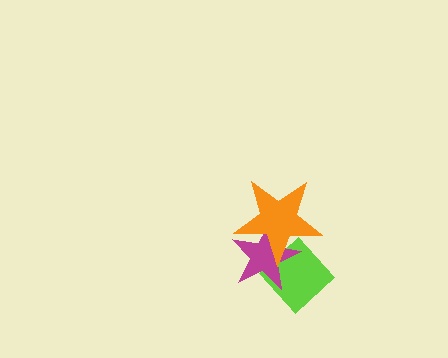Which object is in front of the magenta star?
The orange star is in front of the magenta star.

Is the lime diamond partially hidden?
Yes, it is partially covered by another shape.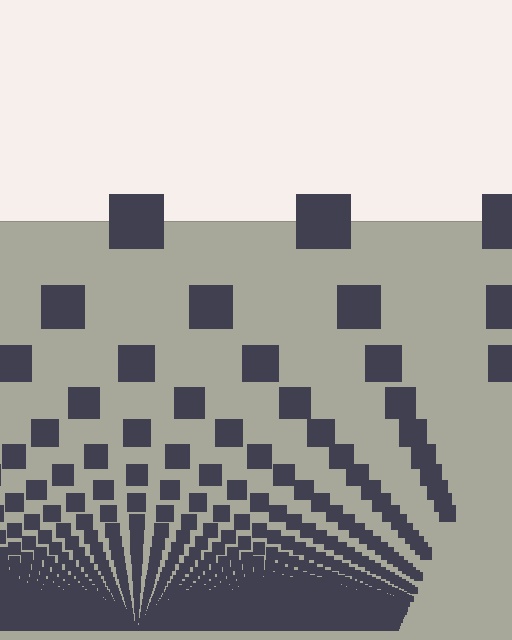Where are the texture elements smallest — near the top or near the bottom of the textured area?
Near the bottom.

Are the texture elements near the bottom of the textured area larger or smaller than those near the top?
Smaller. The gradient is inverted — elements near the bottom are smaller and denser.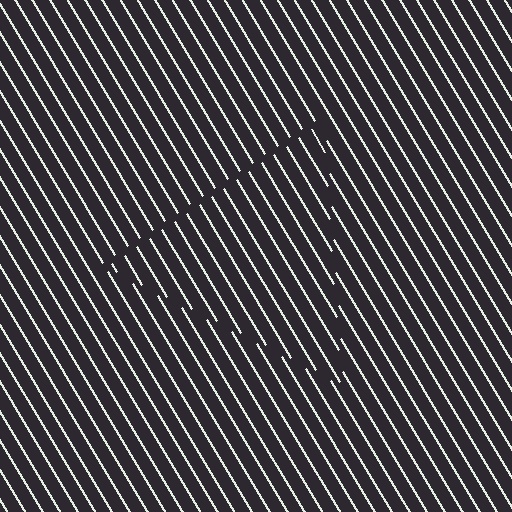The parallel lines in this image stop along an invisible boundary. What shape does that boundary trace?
An illusory triangle. The interior of the shape contains the same grating, shifted by half a period — the contour is defined by the phase discontinuity where line-ends from the inner and outer gratings abut.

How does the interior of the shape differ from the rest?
The interior of the shape contains the same grating, shifted by half a period — the contour is defined by the phase discontinuity where line-ends from the inner and outer gratings abut.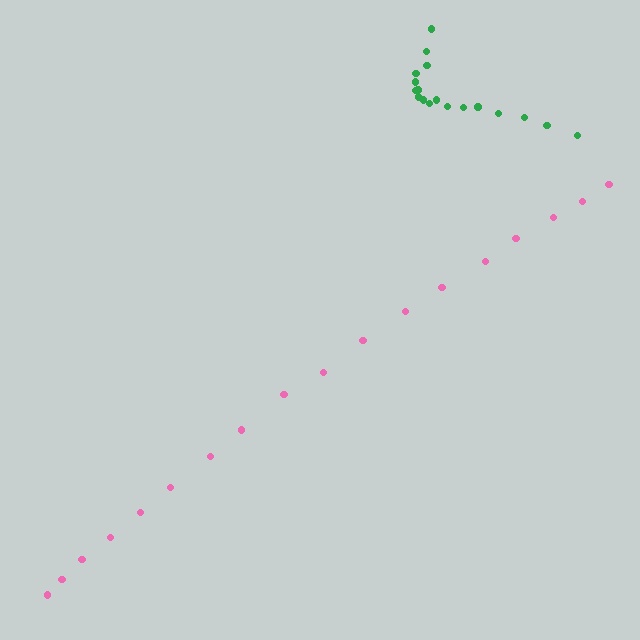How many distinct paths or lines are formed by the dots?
There are 2 distinct paths.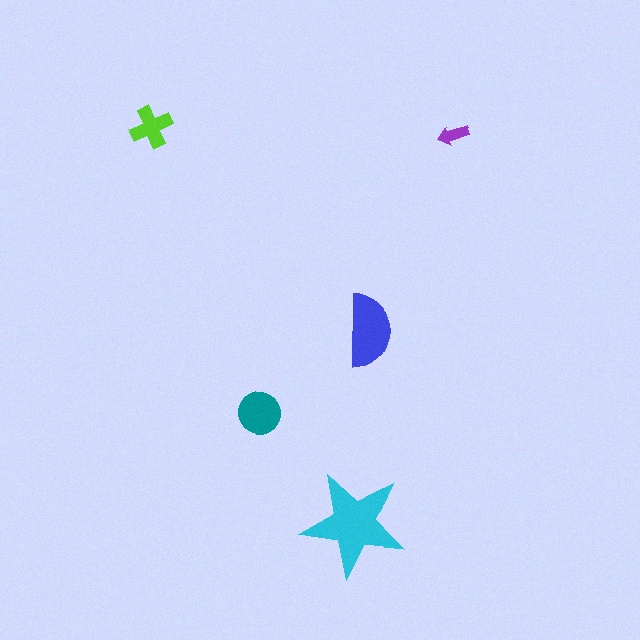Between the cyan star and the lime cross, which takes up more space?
The cyan star.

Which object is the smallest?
The purple arrow.